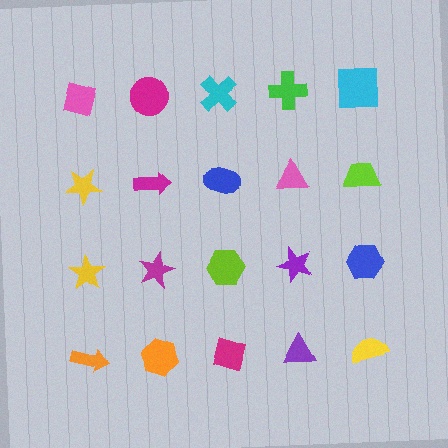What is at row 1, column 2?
A magenta circle.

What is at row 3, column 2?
A magenta star.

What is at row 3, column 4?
A purple star.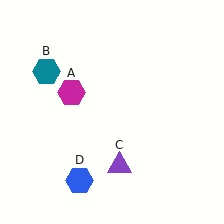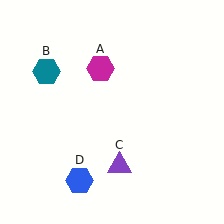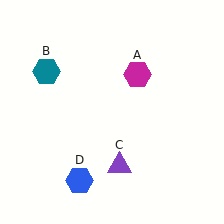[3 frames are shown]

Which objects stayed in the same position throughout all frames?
Teal hexagon (object B) and purple triangle (object C) and blue hexagon (object D) remained stationary.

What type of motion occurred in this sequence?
The magenta hexagon (object A) rotated clockwise around the center of the scene.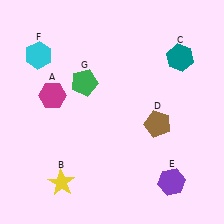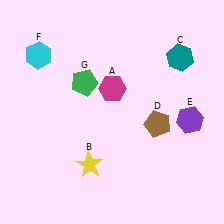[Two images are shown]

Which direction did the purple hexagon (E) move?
The purple hexagon (E) moved up.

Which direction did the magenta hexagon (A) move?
The magenta hexagon (A) moved right.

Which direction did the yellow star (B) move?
The yellow star (B) moved right.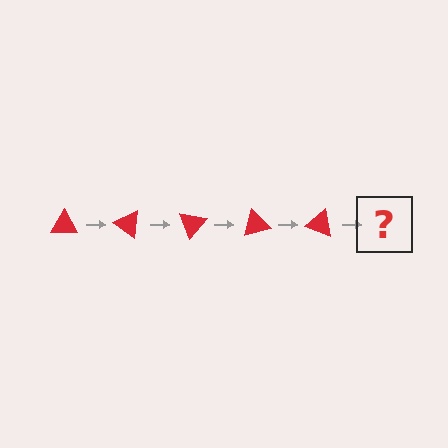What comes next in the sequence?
The next element should be a red triangle rotated 175 degrees.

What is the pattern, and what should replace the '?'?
The pattern is that the triangle rotates 35 degrees each step. The '?' should be a red triangle rotated 175 degrees.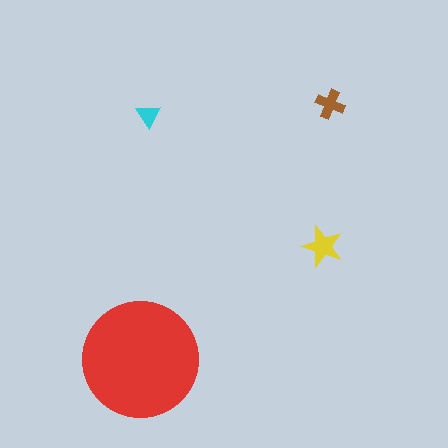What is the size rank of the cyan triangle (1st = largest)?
4th.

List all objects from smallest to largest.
The cyan triangle, the brown cross, the yellow star, the red circle.